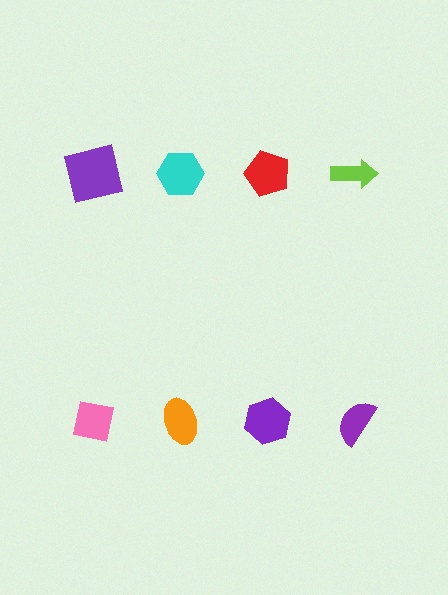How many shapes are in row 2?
4 shapes.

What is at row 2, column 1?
A pink square.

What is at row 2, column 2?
An orange ellipse.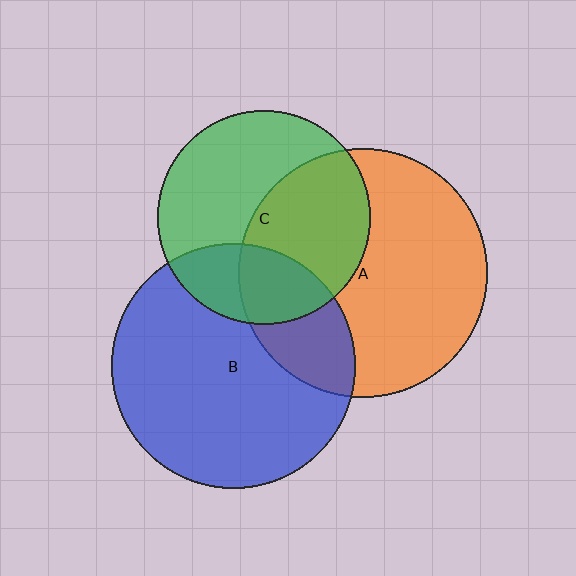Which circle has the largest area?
Circle A (orange).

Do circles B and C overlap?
Yes.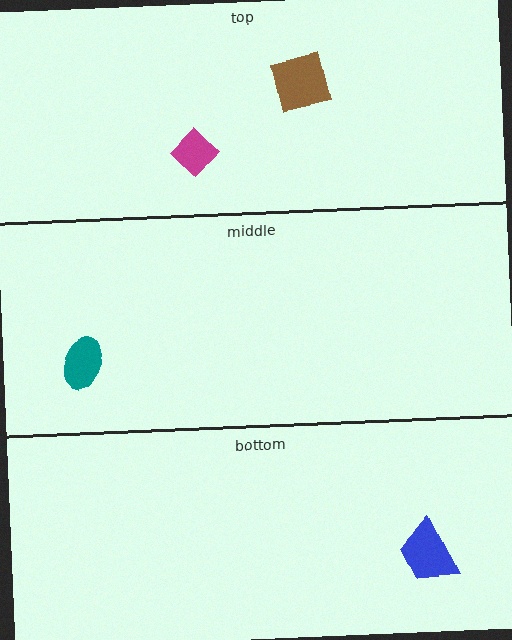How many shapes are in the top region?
2.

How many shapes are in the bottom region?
1.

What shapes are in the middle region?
The teal ellipse.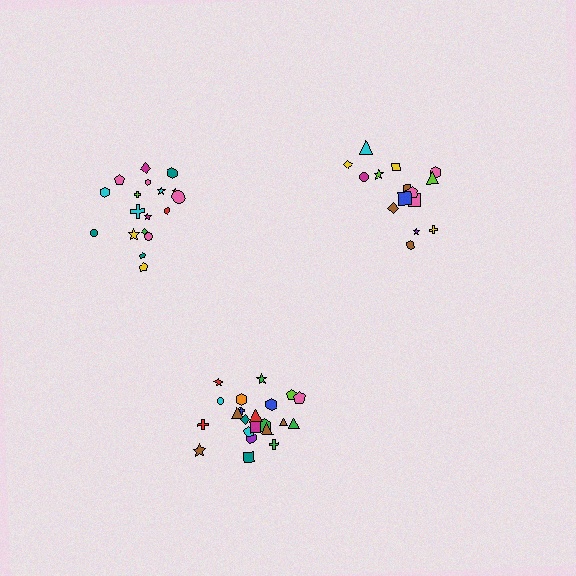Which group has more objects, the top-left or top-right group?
The top-left group.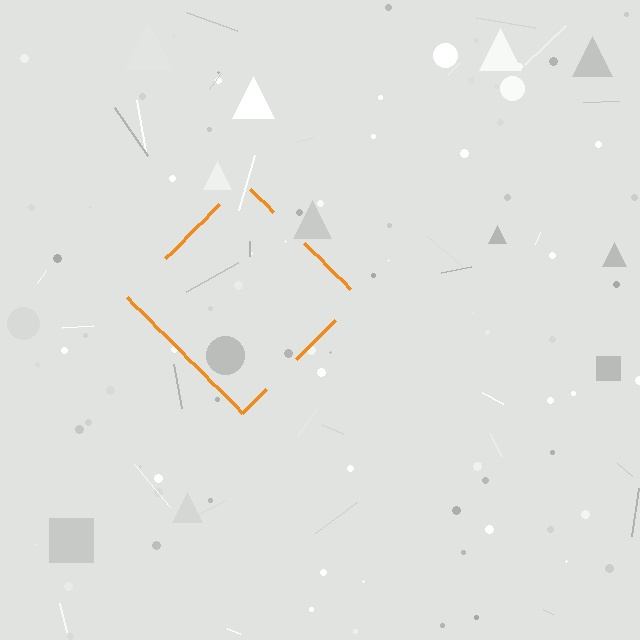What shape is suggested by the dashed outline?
The dashed outline suggests a diamond.